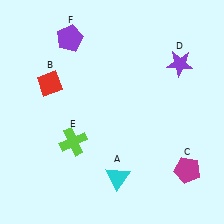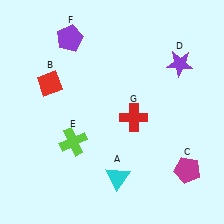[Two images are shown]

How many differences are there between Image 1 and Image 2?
There is 1 difference between the two images.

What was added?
A red cross (G) was added in Image 2.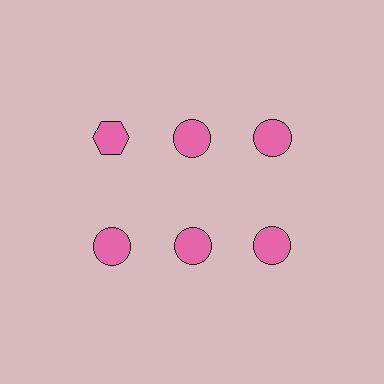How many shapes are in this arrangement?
There are 6 shapes arranged in a grid pattern.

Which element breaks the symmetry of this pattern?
The pink hexagon in the top row, leftmost column breaks the symmetry. All other shapes are pink circles.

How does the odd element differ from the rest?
It has a different shape: hexagon instead of circle.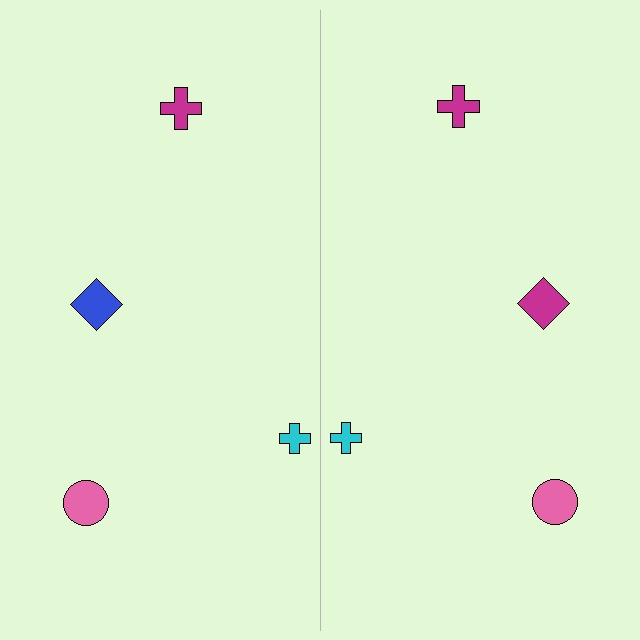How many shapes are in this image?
There are 8 shapes in this image.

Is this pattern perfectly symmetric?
No, the pattern is not perfectly symmetric. The magenta diamond on the right side breaks the symmetry — its mirror counterpart is blue.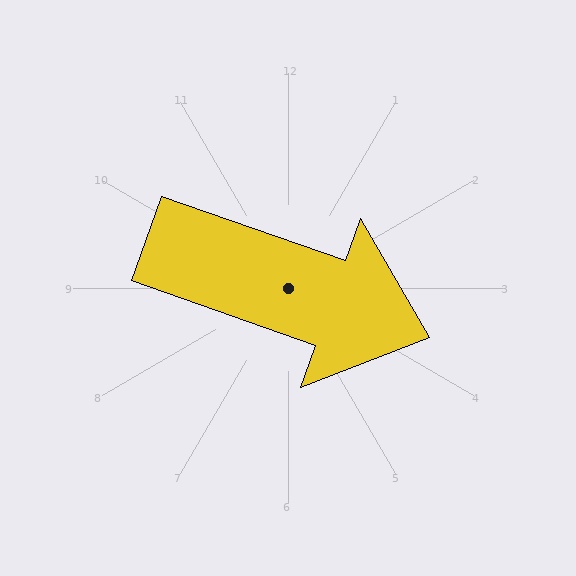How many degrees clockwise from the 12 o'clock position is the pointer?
Approximately 109 degrees.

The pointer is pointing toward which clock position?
Roughly 4 o'clock.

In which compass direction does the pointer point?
East.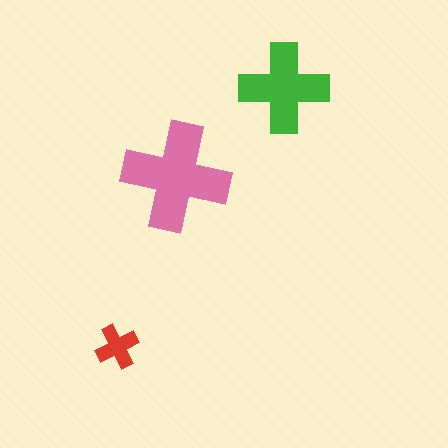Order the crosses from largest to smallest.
the pink one, the green one, the red one.